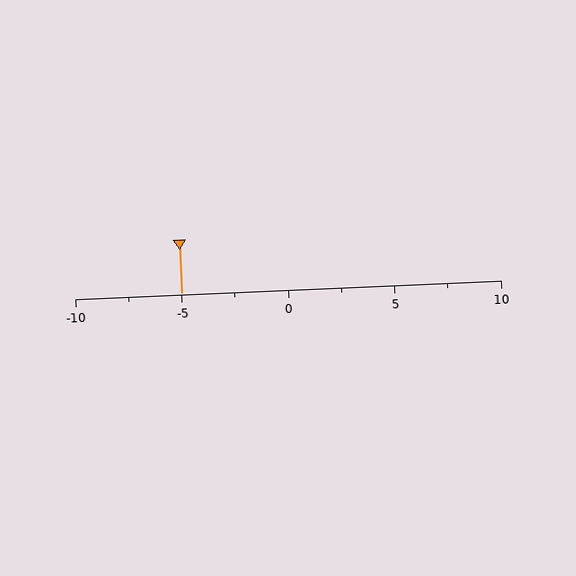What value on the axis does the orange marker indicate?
The marker indicates approximately -5.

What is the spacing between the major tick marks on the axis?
The major ticks are spaced 5 apart.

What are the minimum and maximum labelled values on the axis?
The axis runs from -10 to 10.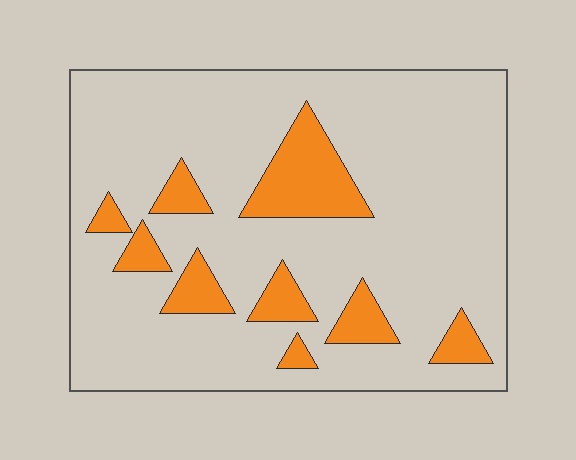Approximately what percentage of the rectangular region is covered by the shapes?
Approximately 15%.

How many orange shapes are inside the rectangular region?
9.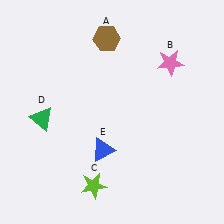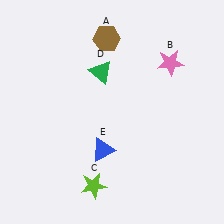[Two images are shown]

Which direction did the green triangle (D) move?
The green triangle (D) moved right.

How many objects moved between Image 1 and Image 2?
1 object moved between the two images.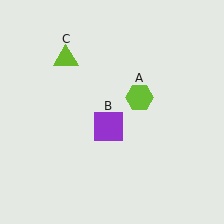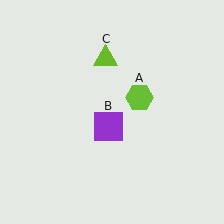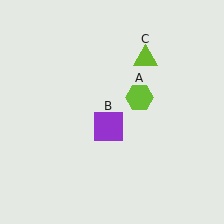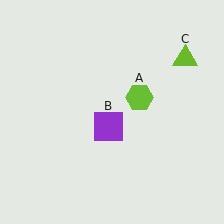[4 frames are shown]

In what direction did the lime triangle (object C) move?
The lime triangle (object C) moved right.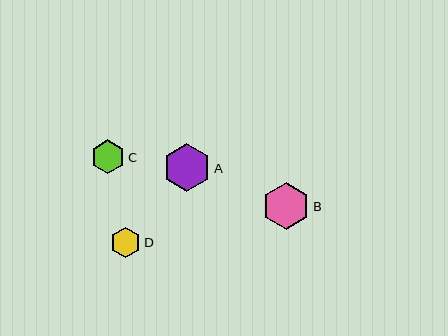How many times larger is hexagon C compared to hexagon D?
Hexagon C is approximately 1.1 times the size of hexagon D.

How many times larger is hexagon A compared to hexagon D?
Hexagon A is approximately 1.6 times the size of hexagon D.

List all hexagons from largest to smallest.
From largest to smallest: A, B, C, D.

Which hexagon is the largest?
Hexagon A is the largest with a size of approximately 48 pixels.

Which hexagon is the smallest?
Hexagon D is the smallest with a size of approximately 31 pixels.